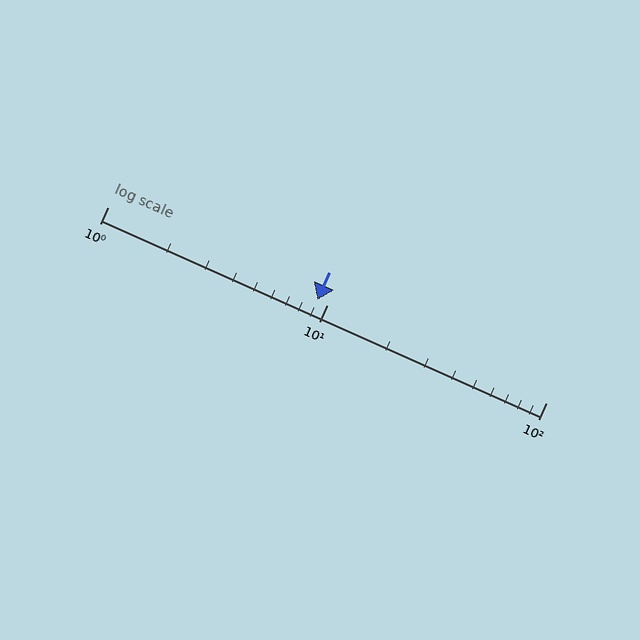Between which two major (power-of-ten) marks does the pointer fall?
The pointer is between 1 and 10.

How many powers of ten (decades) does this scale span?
The scale spans 2 decades, from 1 to 100.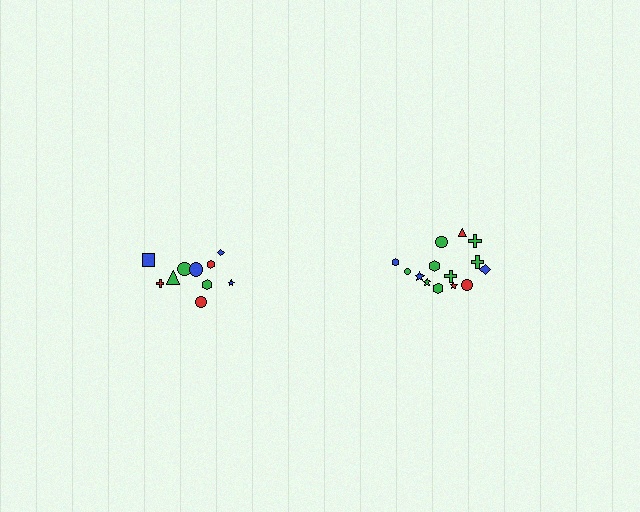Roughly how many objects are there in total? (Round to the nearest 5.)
Roughly 25 objects in total.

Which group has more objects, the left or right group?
The right group.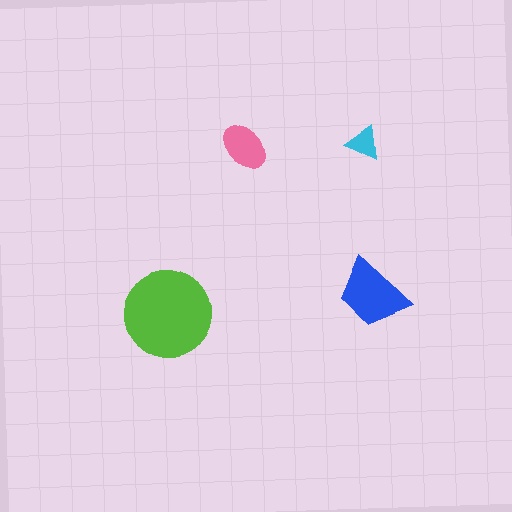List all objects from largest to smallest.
The lime circle, the blue trapezoid, the pink ellipse, the cyan triangle.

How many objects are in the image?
There are 4 objects in the image.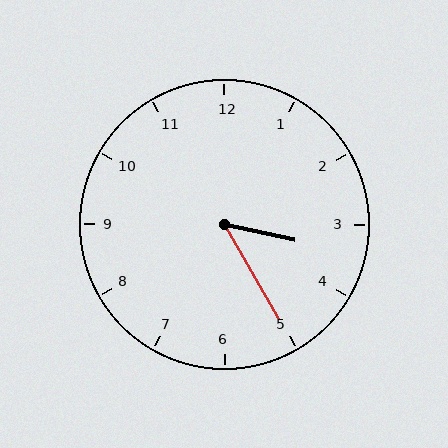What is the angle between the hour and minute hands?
Approximately 48 degrees.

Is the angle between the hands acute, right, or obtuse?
It is acute.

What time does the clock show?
3:25.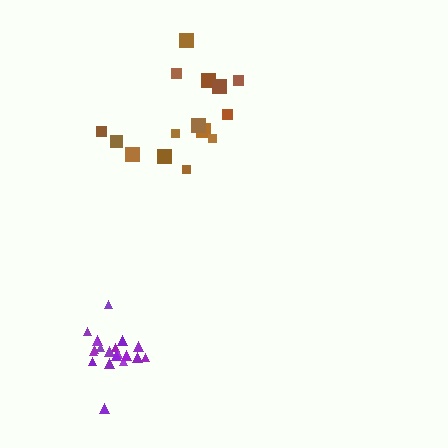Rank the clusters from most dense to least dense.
purple, brown.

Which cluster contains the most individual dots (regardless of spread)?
Purple (20).